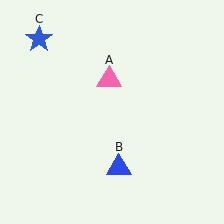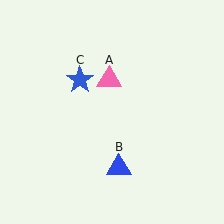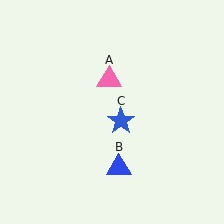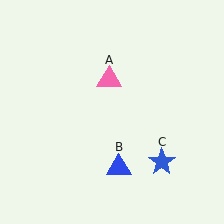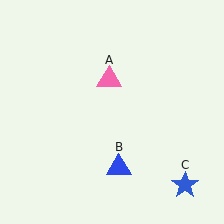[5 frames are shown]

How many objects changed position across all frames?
1 object changed position: blue star (object C).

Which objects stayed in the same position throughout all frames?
Pink triangle (object A) and blue triangle (object B) remained stationary.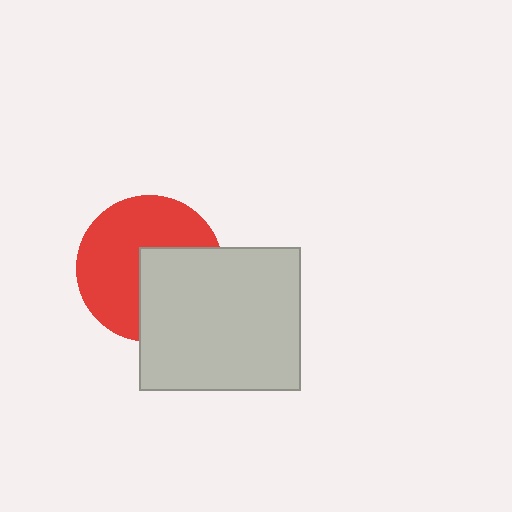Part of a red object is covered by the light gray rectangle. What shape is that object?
It is a circle.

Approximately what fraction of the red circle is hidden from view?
Roughly 40% of the red circle is hidden behind the light gray rectangle.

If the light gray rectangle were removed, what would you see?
You would see the complete red circle.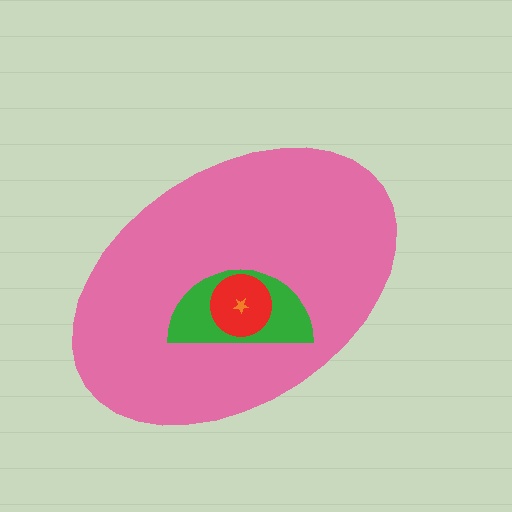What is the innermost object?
The orange star.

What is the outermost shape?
The pink ellipse.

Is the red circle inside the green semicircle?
Yes.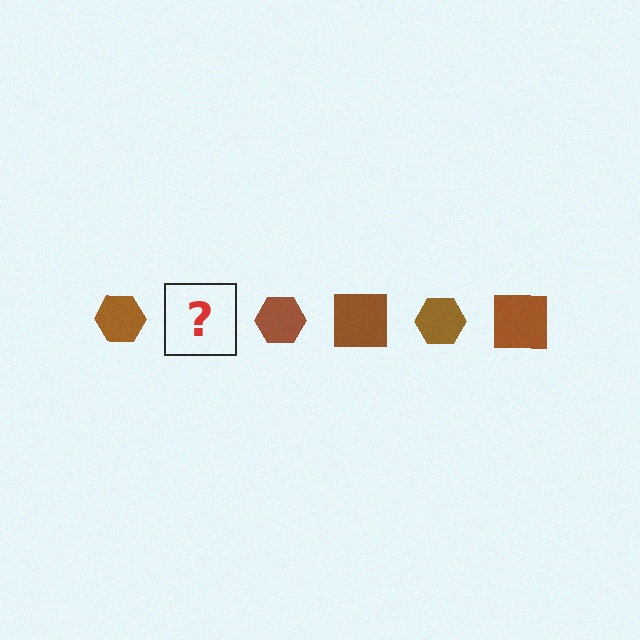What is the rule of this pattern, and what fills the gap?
The rule is that the pattern cycles through hexagon, square shapes in brown. The gap should be filled with a brown square.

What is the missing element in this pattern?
The missing element is a brown square.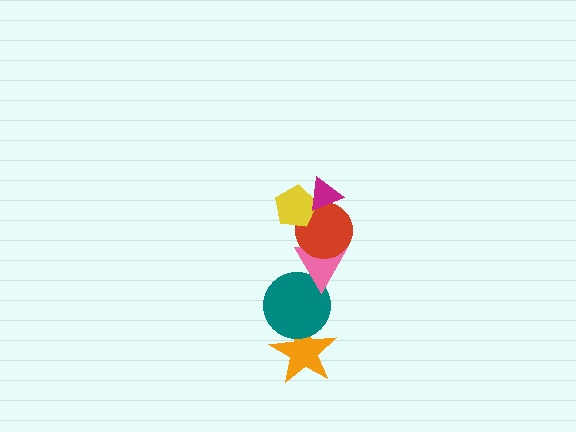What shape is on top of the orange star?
The teal circle is on top of the orange star.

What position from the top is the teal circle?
The teal circle is 5th from the top.